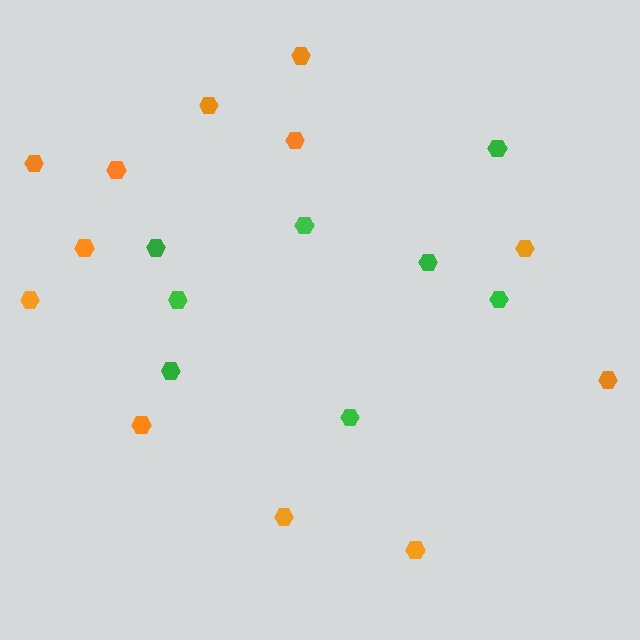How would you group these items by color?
There are 2 groups: one group of orange hexagons (12) and one group of green hexagons (8).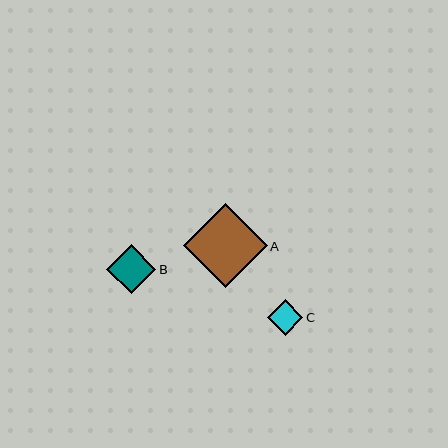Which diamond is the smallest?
Diamond C is the smallest with a size of approximately 36 pixels.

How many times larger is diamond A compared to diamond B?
Diamond A is approximately 1.7 times the size of diamond B.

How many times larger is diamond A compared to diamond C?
Diamond A is approximately 2.3 times the size of diamond C.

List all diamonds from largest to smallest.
From largest to smallest: A, B, C.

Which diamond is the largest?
Diamond A is the largest with a size of approximately 83 pixels.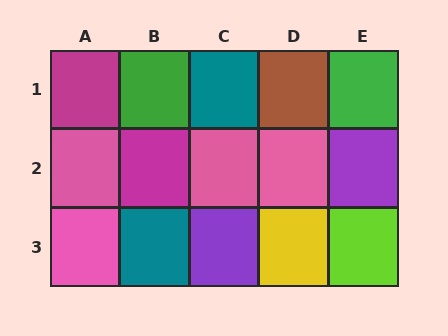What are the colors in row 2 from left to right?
Pink, magenta, pink, pink, purple.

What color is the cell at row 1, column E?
Green.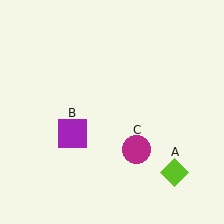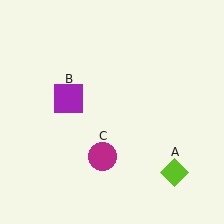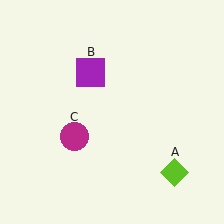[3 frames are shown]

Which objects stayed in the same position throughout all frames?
Lime diamond (object A) remained stationary.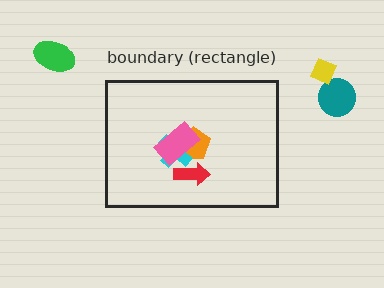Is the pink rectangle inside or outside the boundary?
Inside.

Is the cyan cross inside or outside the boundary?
Inside.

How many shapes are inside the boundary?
4 inside, 3 outside.